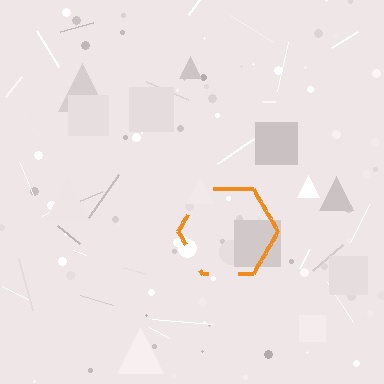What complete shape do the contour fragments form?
The contour fragments form a hexagon.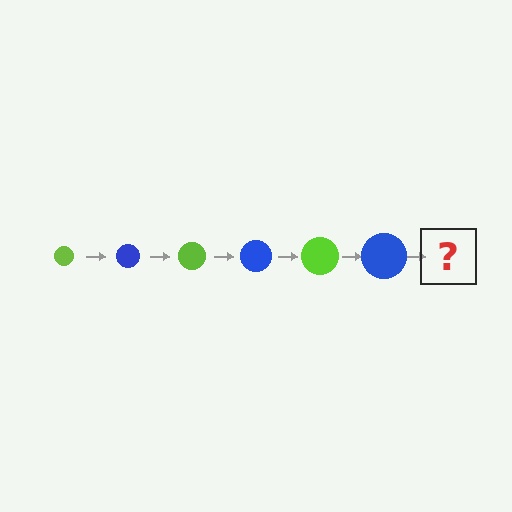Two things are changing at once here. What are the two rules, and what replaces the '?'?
The two rules are that the circle grows larger each step and the color cycles through lime and blue. The '?' should be a lime circle, larger than the previous one.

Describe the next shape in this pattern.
It should be a lime circle, larger than the previous one.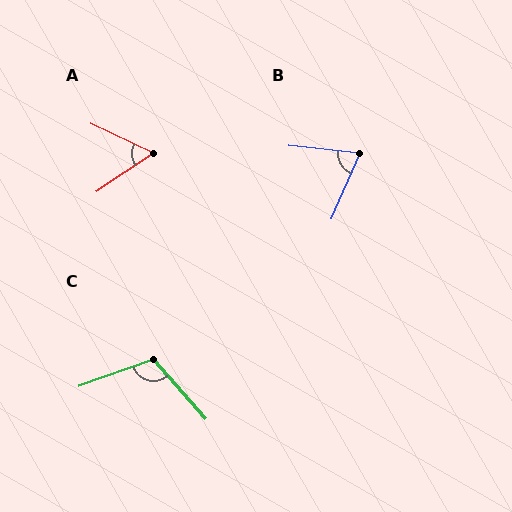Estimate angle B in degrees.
Approximately 72 degrees.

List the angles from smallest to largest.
A (59°), B (72°), C (112°).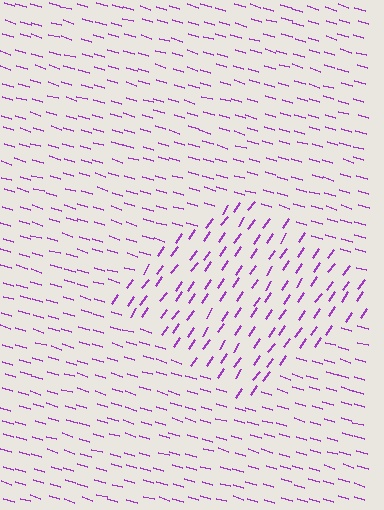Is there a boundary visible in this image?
Yes, there is a texture boundary formed by a change in line orientation.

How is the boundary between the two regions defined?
The boundary is defined purely by a change in line orientation (approximately 72 degrees difference). All lines are the same color and thickness.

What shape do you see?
I see a diamond.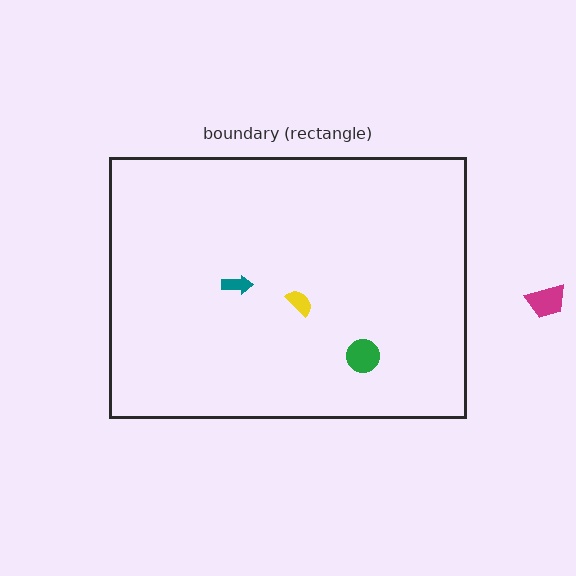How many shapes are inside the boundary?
3 inside, 1 outside.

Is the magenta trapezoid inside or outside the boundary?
Outside.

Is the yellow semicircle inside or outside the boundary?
Inside.